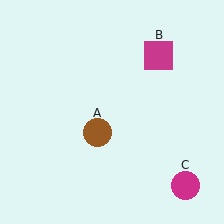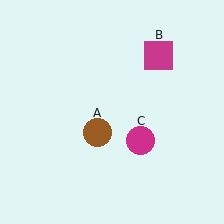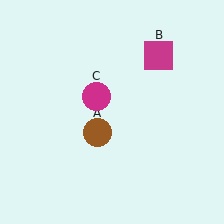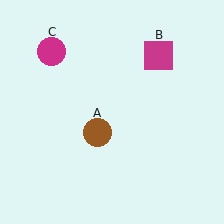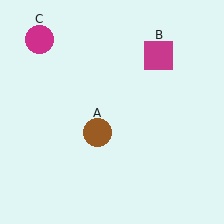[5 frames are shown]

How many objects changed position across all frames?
1 object changed position: magenta circle (object C).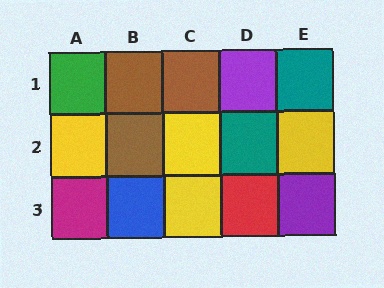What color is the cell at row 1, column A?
Green.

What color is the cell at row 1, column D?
Purple.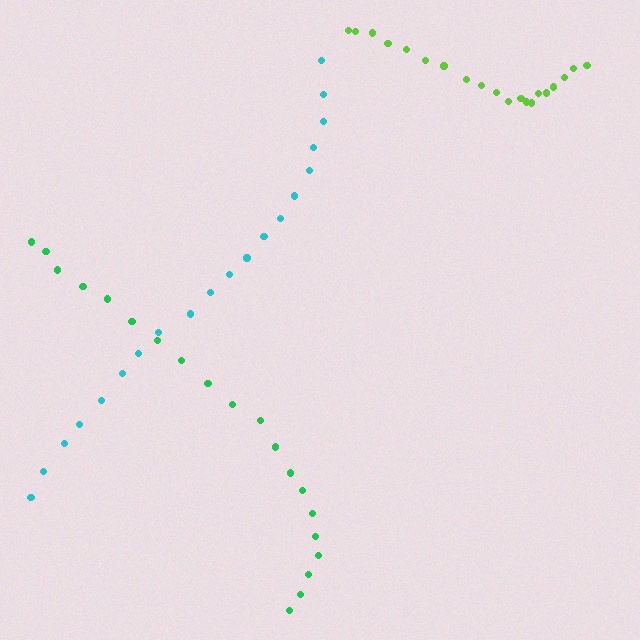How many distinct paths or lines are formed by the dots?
There are 3 distinct paths.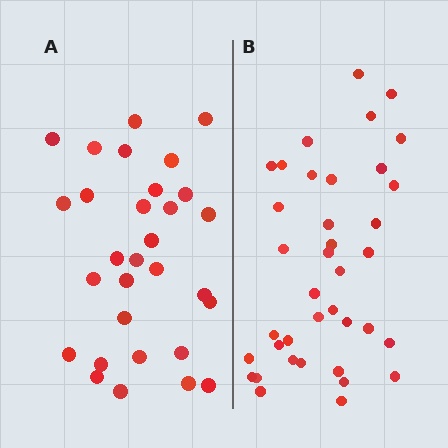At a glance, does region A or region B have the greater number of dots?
Region B (the right region) has more dots.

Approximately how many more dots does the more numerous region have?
Region B has roughly 8 or so more dots than region A.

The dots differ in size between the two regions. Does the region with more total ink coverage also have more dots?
No. Region A has more total ink coverage because its dots are larger, but region B actually contains more individual dots. Total area can be misleading — the number of items is what matters here.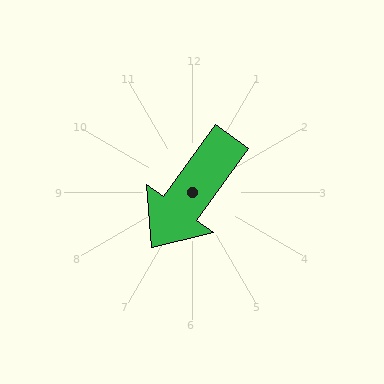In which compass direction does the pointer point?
Southwest.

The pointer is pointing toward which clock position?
Roughly 7 o'clock.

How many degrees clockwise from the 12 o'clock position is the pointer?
Approximately 216 degrees.